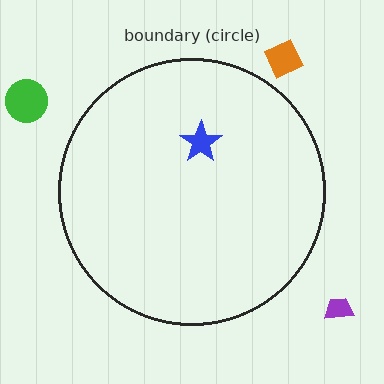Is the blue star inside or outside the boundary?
Inside.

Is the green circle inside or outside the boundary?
Outside.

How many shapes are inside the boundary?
1 inside, 3 outside.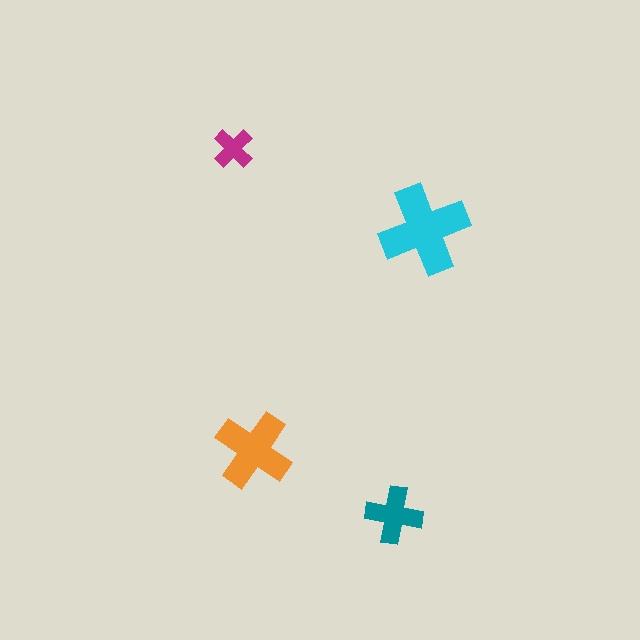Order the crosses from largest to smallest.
the cyan one, the orange one, the teal one, the magenta one.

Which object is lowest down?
The teal cross is bottommost.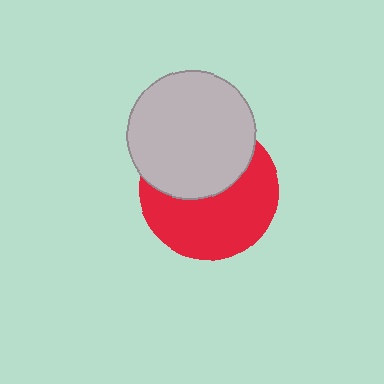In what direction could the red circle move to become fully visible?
The red circle could move down. That would shift it out from behind the light gray circle entirely.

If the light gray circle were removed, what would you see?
You would see the complete red circle.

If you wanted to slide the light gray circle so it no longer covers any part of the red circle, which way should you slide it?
Slide it up — that is the most direct way to separate the two shapes.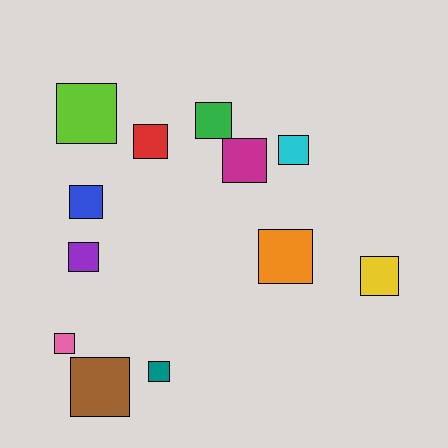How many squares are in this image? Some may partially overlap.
There are 12 squares.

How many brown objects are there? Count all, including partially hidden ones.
There is 1 brown object.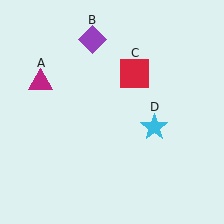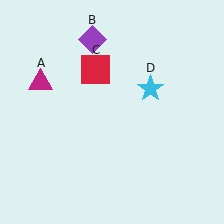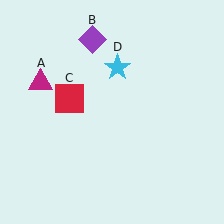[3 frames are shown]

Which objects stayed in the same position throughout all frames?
Magenta triangle (object A) and purple diamond (object B) remained stationary.